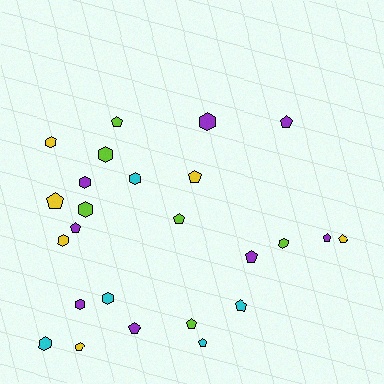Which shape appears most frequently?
Pentagon, with 14 objects.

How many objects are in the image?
There are 25 objects.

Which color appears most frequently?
Purple, with 8 objects.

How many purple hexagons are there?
There are 3 purple hexagons.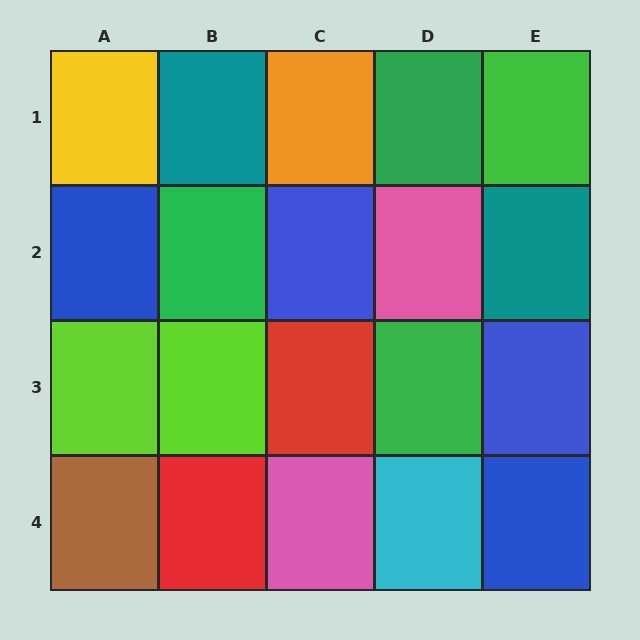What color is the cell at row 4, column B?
Red.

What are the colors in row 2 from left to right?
Blue, green, blue, pink, teal.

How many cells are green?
4 cells are green.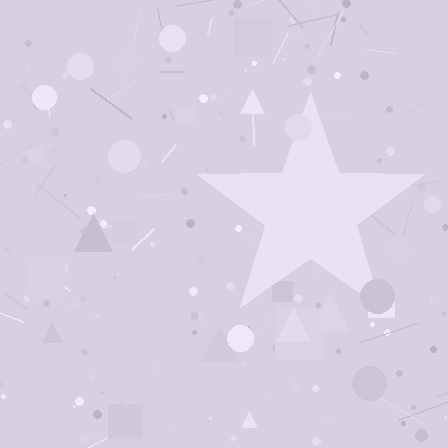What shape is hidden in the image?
A star is hidden in the image.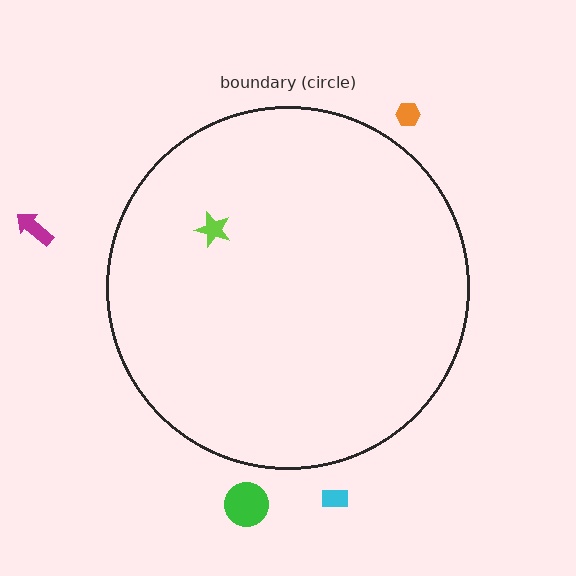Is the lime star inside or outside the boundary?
Inside.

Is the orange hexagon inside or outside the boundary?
Outside.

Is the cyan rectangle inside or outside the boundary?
Outside.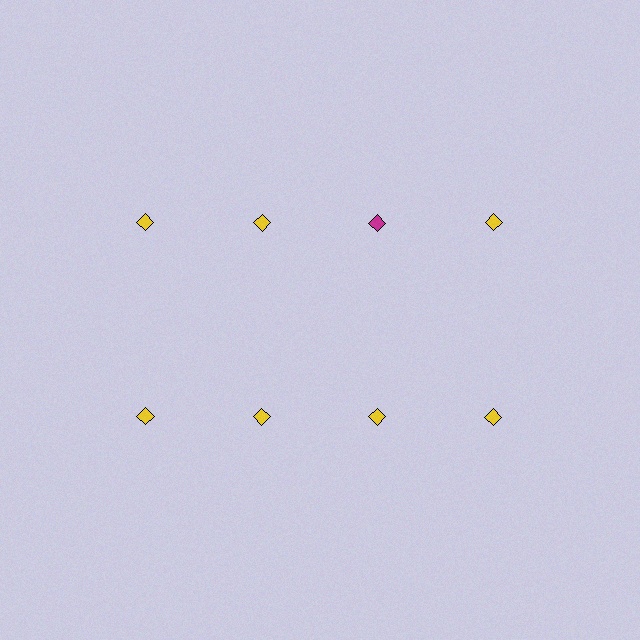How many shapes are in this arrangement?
There are 8 shapes arranged in a grid pattern.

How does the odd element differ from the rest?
It has a different color: magenta instead of yellow.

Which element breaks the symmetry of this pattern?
The magenta diamond in the top row, center column breaks the symmetry. All other shapes are yellow diamonds.